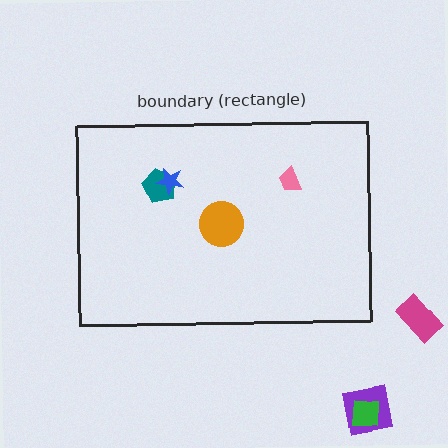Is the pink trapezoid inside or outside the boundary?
Inside.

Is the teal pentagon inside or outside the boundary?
Inside.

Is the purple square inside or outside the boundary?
Outside.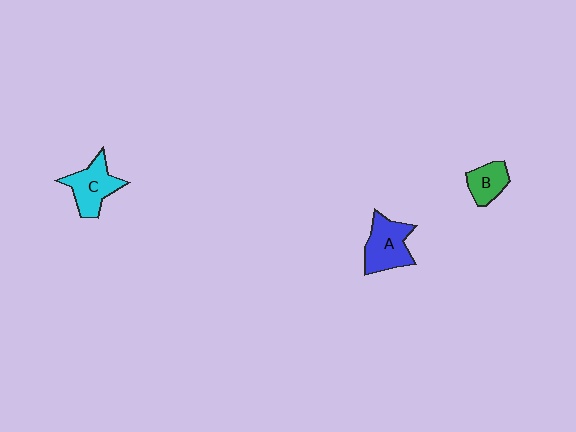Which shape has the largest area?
Shape A (blue).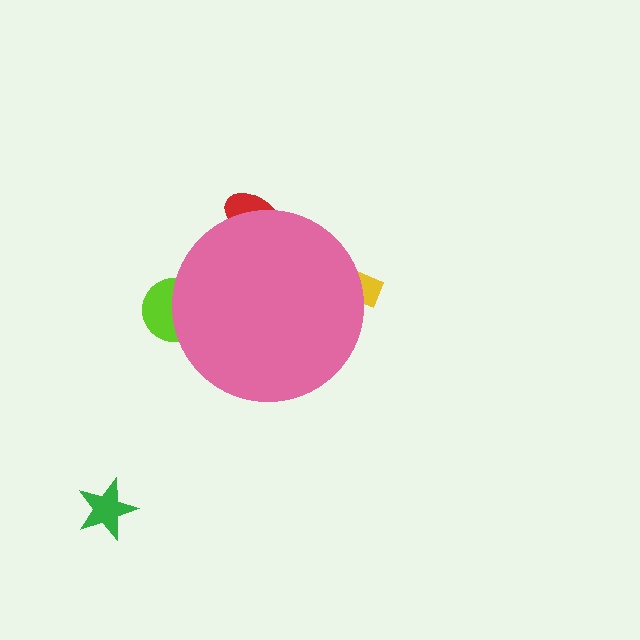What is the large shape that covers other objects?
A pink circle.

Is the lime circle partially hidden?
Yes, the lime circle is partially hidden behind the pink circle.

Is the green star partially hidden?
No, the green star is fully visible.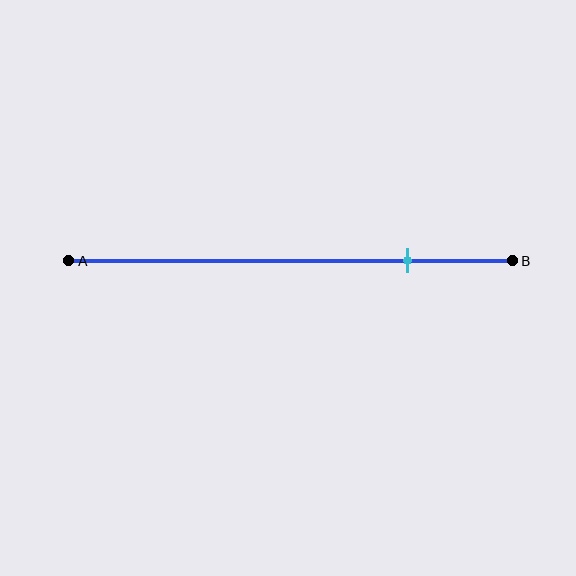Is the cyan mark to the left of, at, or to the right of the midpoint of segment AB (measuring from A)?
The cyan mark is to the right of the midpoint of segment AB.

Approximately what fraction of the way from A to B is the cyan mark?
The cyan mark is approximately 75% of the way from A to B.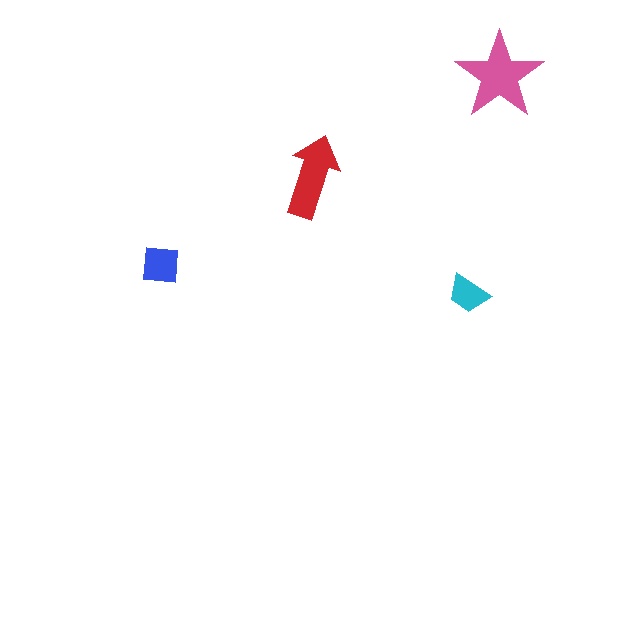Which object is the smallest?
The cyan trapezoid.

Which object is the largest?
The pink star.